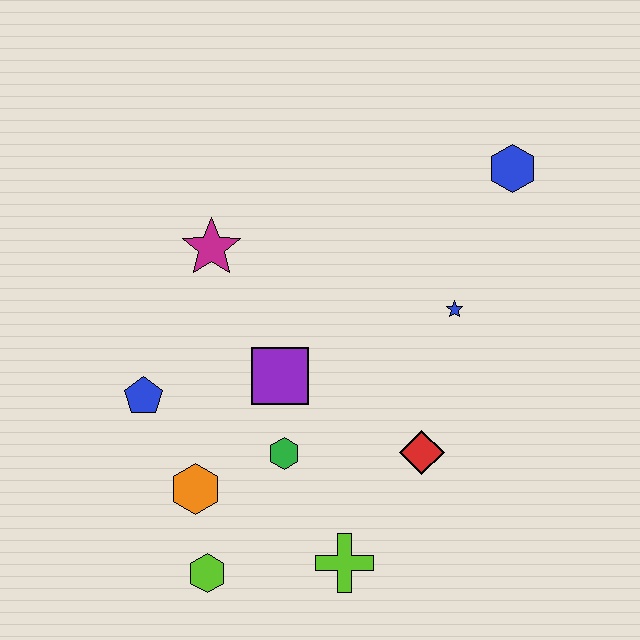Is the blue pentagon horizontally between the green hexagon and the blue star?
No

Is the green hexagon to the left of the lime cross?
Yes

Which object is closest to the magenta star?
The purple square is closest to the magenta star.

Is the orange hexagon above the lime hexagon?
Yes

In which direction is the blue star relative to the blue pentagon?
The blue star is to the right of the blue pentagon.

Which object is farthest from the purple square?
The blue hexagon is farthest from the purple square.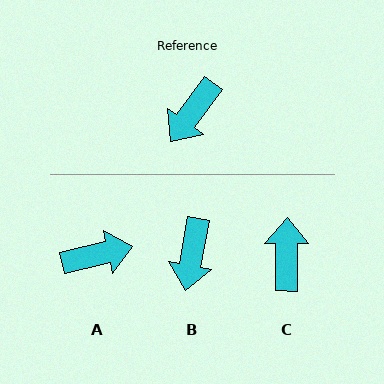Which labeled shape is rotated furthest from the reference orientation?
C, about 144 degrees away.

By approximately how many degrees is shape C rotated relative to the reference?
Approximately 144 degrees clockwise.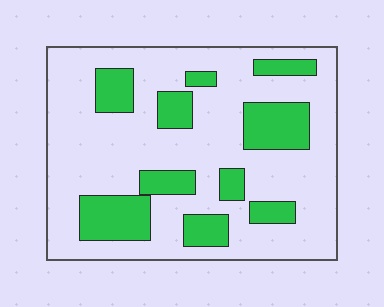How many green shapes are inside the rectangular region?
10.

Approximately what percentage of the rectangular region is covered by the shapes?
Approximately 25%.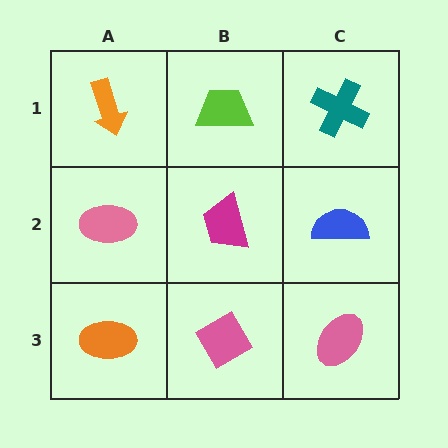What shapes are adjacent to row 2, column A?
An orange arrow (row 1, column A), an orange ellipse (row 3, column A), a magenta trapezoid (row 2, column B).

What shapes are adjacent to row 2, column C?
A teal cross (row 1, column C), a pink ellipse (row 3, column C), a magenta trapezoid (row 2, column B).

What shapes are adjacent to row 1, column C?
A blue semicircle (row 2, column C), a lime trapezoid (row 1, column B).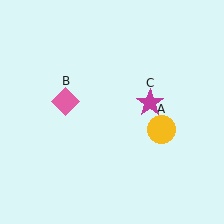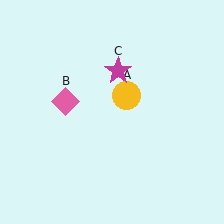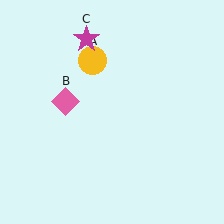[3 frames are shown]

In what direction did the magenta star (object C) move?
The magenta star (object C) moved up and to the left.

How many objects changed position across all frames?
2 objects changed position: yellow circle (object A), magenta star (object C).